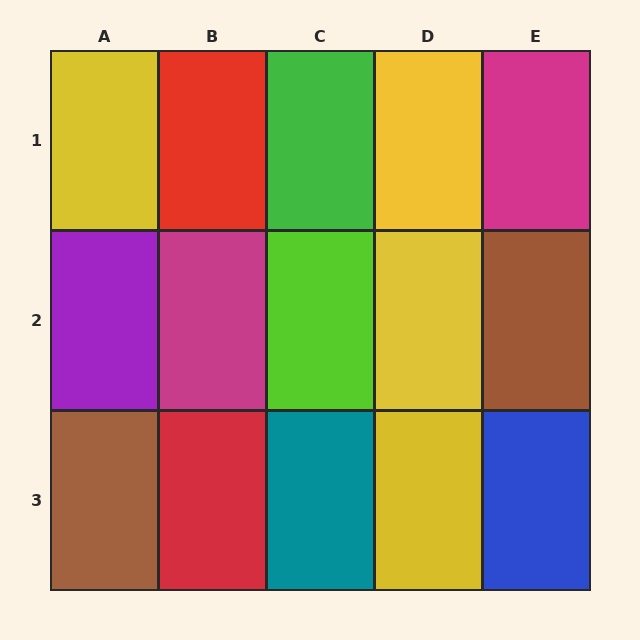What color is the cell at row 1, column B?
Red.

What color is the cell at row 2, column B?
Magenta.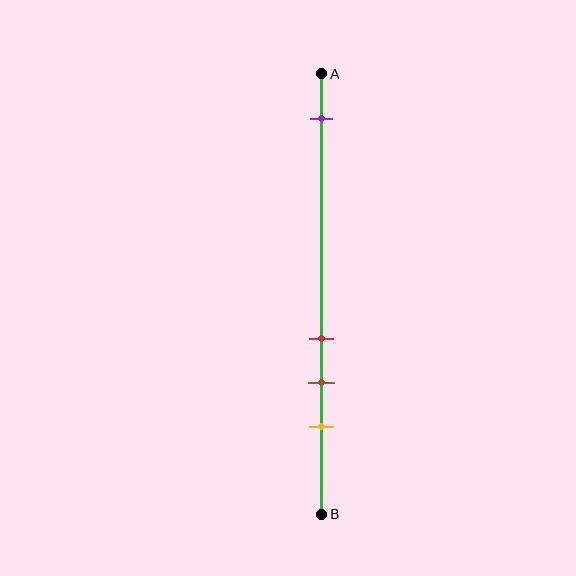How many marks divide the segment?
There are 4 marks dividing the segment.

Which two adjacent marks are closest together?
The red and brown marks are the closest adjacent pair.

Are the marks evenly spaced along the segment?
No, the marks are not evenly spaced.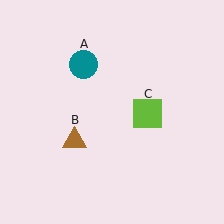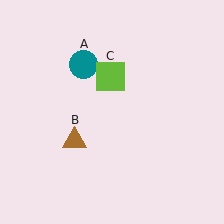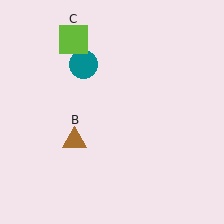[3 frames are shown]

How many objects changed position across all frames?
1 object changed position: lime square (object C).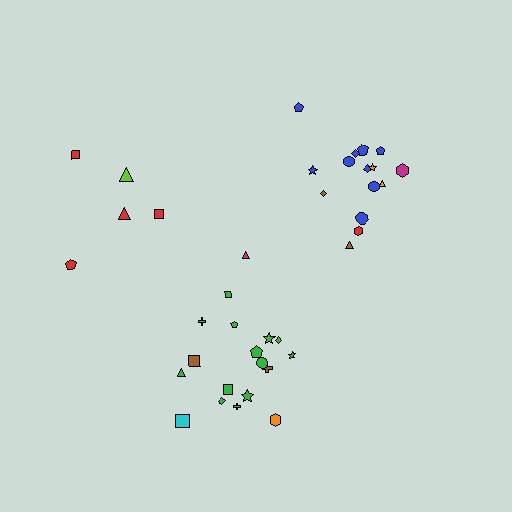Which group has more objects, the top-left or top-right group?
The top-right group.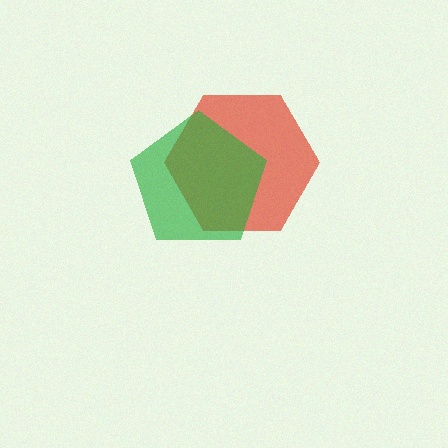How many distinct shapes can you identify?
There are 2 distinct shapes: a red hexagon, a green pentagon.